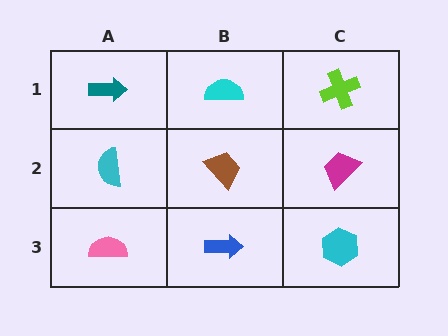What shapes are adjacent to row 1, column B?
A brown trapezoid (row 2, column B), a teal arrow (row 1, column A), a lime cross (row 1, column C).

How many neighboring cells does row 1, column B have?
3.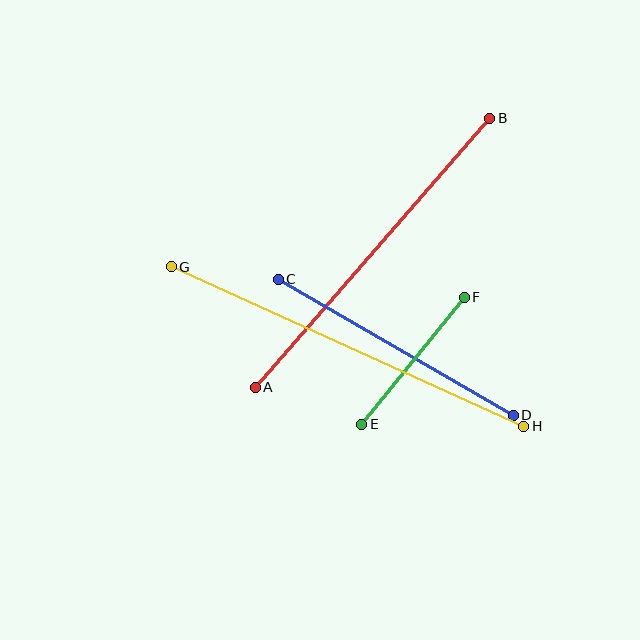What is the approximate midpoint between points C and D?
The midpoint is at approximately (396, 347) pixels.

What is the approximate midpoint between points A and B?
The midpoint is at approximately (373, 253) pixels.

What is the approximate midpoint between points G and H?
The midpoint is at approximately (348, 347) pixels.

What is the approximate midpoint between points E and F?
The midpoint is at approximately (413, 361) pixels.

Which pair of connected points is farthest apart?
Points G and H are farthest apart.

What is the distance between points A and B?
The distance is approximately 357 pixels.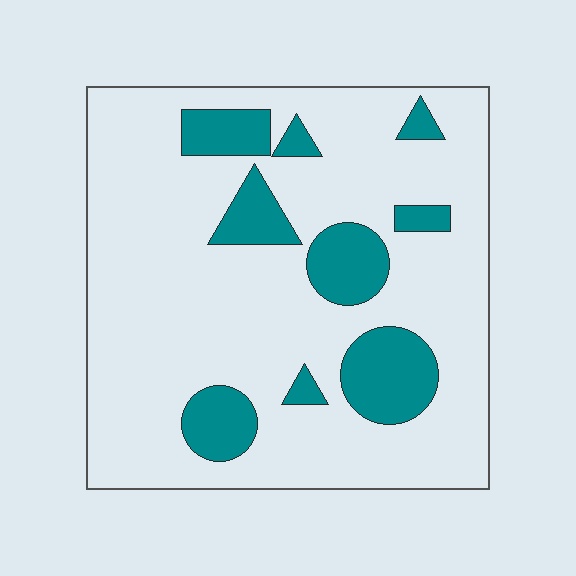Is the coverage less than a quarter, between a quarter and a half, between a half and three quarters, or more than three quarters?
Less than a quarter.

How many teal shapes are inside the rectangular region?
9.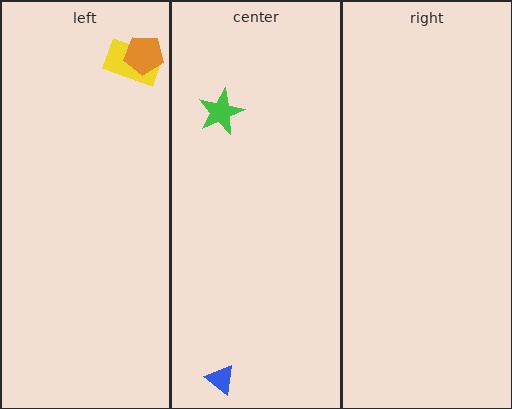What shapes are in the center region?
The green star, the blue triangle.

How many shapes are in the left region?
2.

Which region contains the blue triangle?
The center region.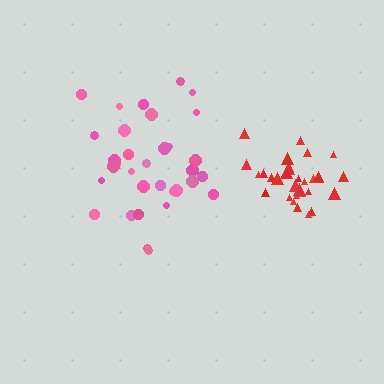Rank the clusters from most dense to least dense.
red, pink.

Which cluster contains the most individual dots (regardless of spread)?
Pink (34).